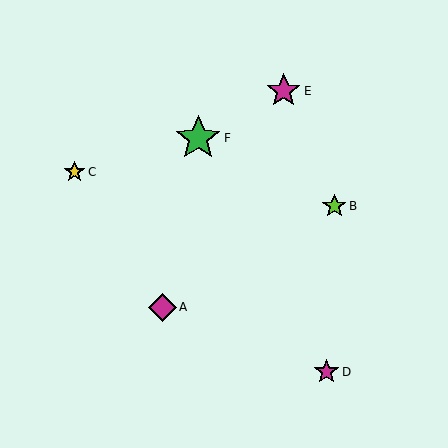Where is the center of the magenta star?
The center of the magenta star is at (326, 372).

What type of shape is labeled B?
Shape B is a lime star.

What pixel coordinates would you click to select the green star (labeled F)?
Click at (198, 138) to select the green star F.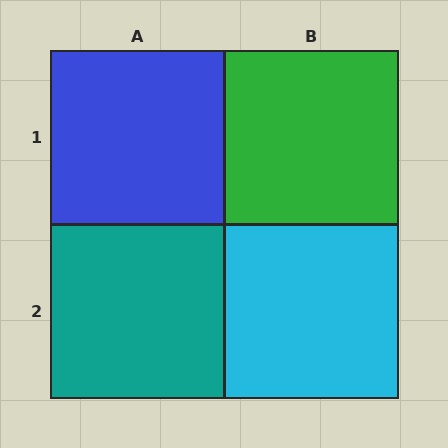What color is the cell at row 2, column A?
Teal.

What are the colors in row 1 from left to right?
Blue, green.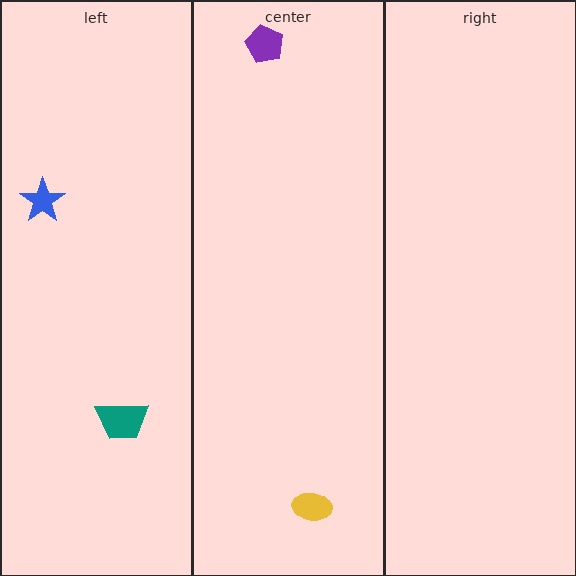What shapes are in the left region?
The blue star, the teal trapezoid.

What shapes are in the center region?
The yellow ellipse, the purple pentagon.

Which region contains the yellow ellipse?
The center region.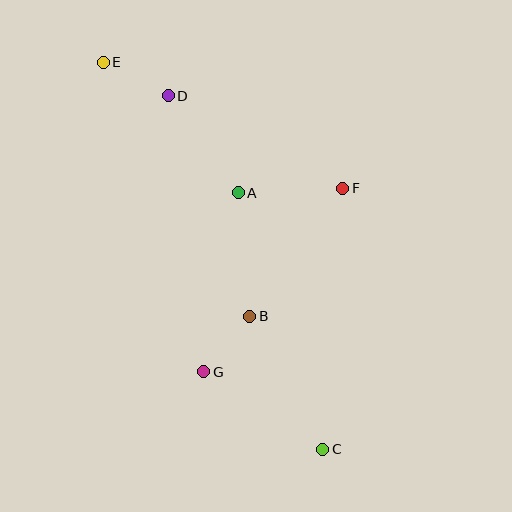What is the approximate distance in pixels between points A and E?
The distance between A and E is approximately 188 pixels.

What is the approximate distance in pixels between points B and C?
The distance between B and C is approximately 152 pixels.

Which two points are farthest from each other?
Points C and E are farthest from each other.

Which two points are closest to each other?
Points B and G are closest to each other.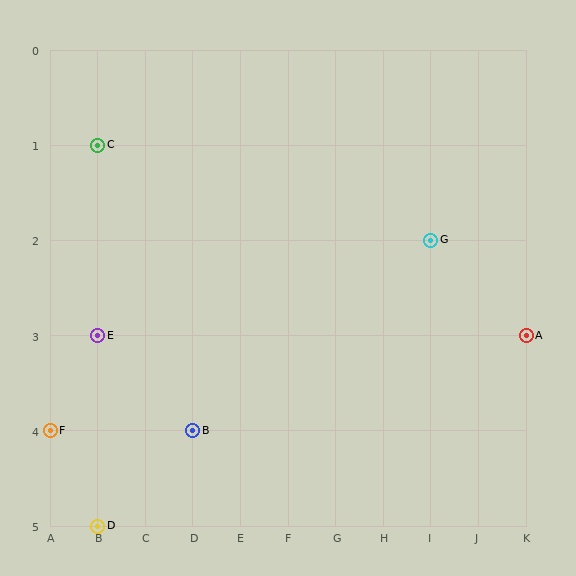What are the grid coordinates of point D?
Point D is at grid coordinates (B, 5).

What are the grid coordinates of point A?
Point A is at grid coordinates (K, 3).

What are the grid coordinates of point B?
Point B is at grid coordinates (D, 4).